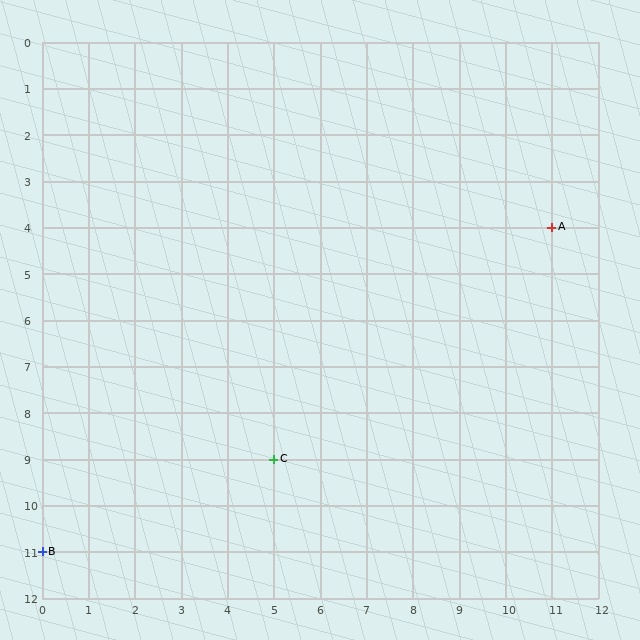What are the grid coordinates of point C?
Point C is at grid coordinates (5, 9).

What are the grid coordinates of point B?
Point B is at grid coordinates (0, 11).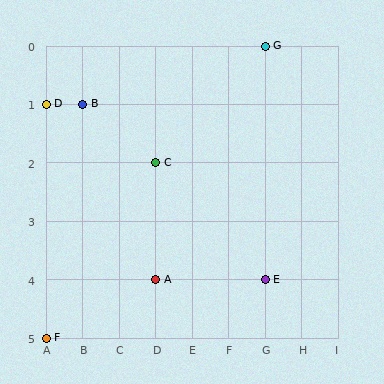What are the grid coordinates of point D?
Point D is at grid coordinates (A, 1).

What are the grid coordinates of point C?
Point C is at grid coordinates (D, 2).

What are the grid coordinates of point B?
Point B is at grid coordinates (B, 1).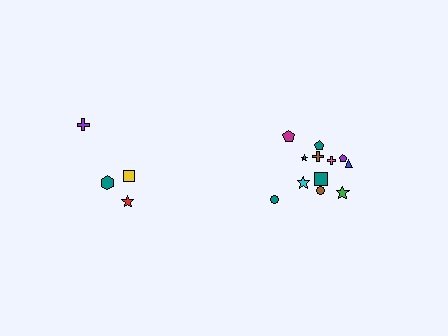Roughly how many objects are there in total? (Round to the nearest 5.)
Roughly 15 objects in total.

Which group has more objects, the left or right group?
The right group.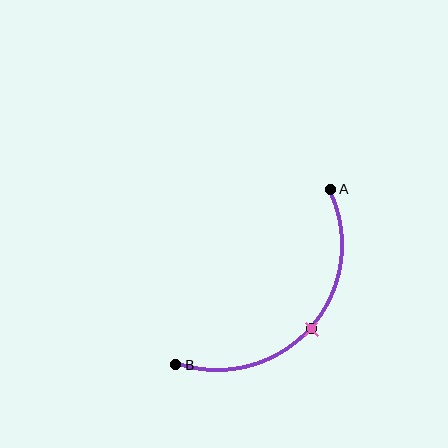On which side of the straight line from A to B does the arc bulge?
The arc bulges below and to the right of the straight line connecting A and B.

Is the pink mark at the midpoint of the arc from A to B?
Yes. The pink mark lies on the arc at equal arc-length from both A and B — it is the arc midpoint.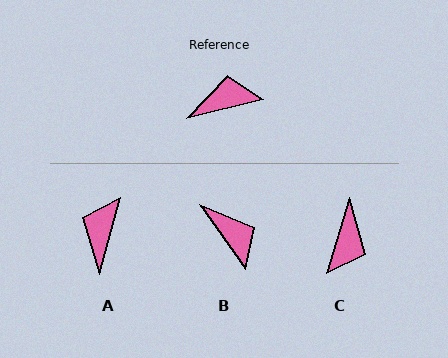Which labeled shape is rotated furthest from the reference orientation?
C, about 120 degrees away.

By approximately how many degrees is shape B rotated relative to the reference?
Approximately 69 degrees clockwise.